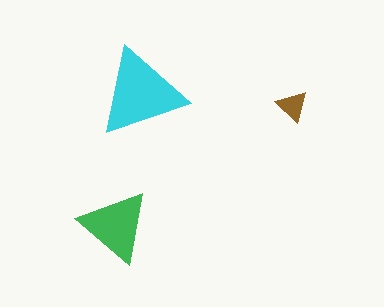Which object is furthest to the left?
The green triangle is leftmost.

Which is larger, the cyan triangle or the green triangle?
The cyan one.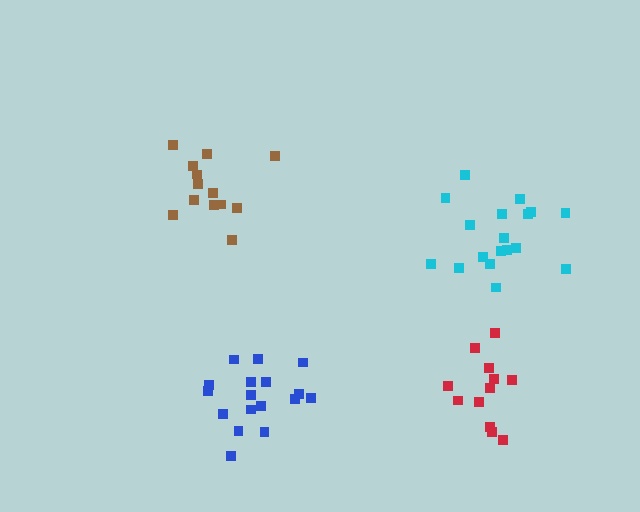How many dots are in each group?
Group 1: 12 dots, Group 2: 17 dots, Group 3: 18 dots, Group 4: 13 dots (60 total).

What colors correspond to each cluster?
The clusters are colored: red, blue, cyan, brown.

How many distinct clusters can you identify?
There are 4 distinct clusters.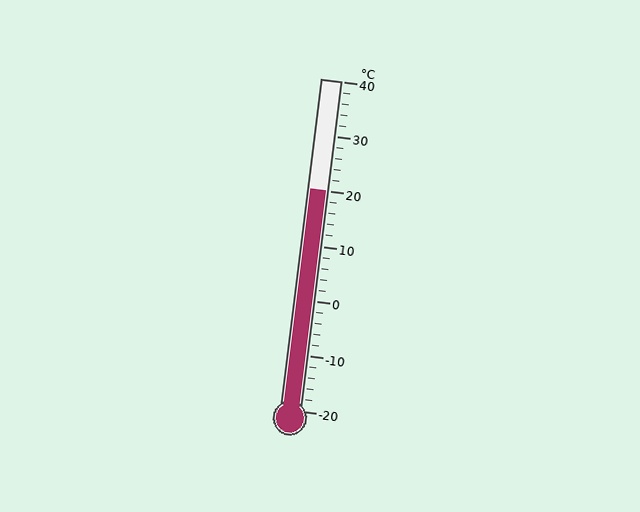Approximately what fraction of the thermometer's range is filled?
The thermometer is filled to approximately 65% of its range.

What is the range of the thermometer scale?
The thermometer scale ranges from -20°C to 40°C.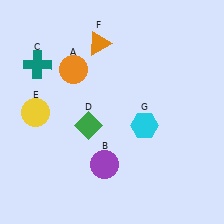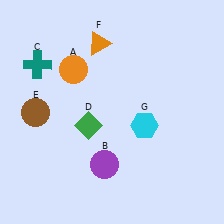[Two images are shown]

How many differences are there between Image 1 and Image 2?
There is 1 difference between the two images.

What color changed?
The circle (E) changed from yellow in Image 1 to brown in Image 2.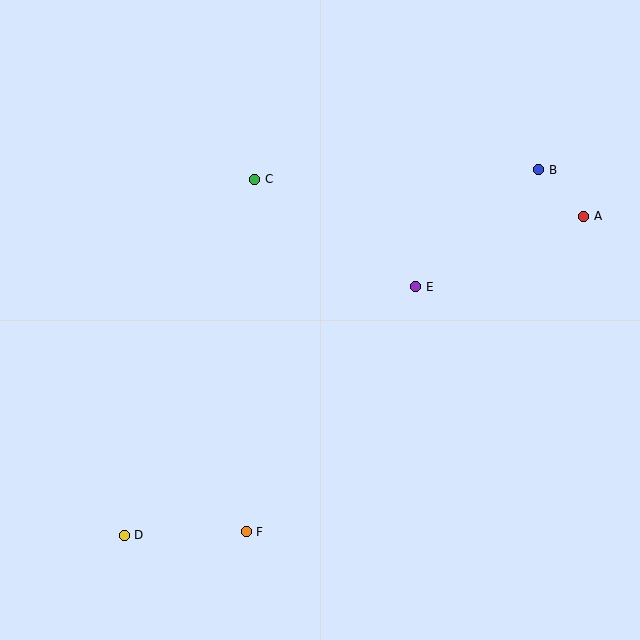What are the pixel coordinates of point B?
Point B is at (539, 170).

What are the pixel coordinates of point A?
Point A is at (584, 216).